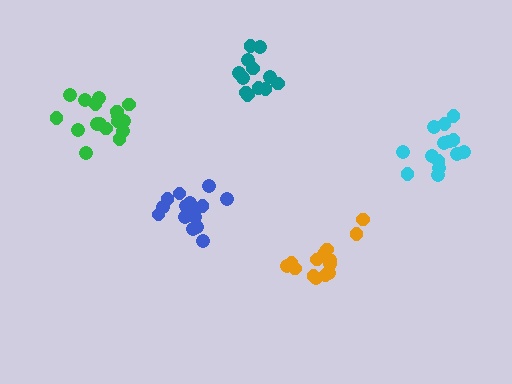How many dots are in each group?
Group 1: 14 dots, Group 2: 17 dots, Group 3: 16 dots, Group 4: 13 dots, Group 5: 14 dots (74 total).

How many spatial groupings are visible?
There are 5 spatial groupings.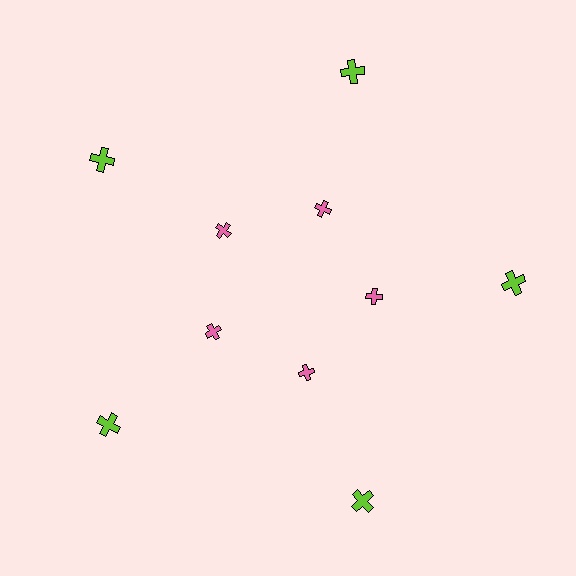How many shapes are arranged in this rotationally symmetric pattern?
There are 10 shapes, arranged in 5 groups of 2.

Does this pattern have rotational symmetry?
Yes, this pattern has 5-fold rotational symmetry. It looks the same after rotating 72 degrees around the center.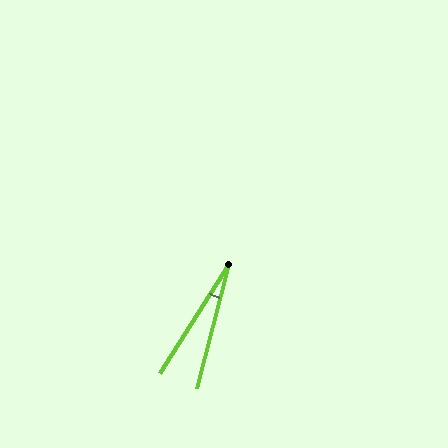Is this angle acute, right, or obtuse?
It is acute.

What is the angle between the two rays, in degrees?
Approximately 18 degrees.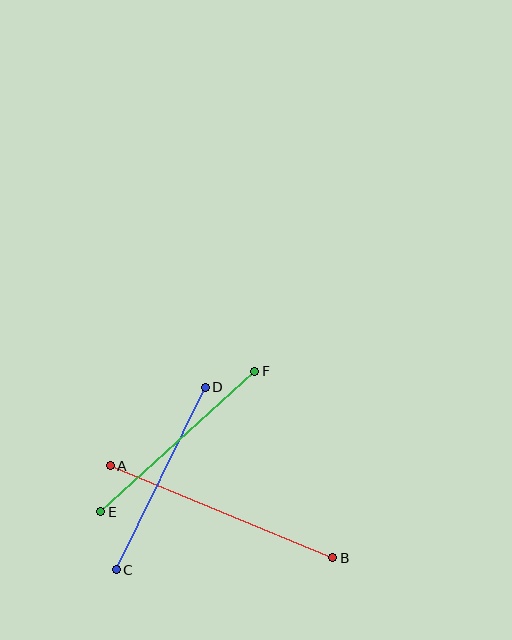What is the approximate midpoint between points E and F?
The midpoint is at approximately (178, 442) pixels.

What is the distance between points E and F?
The distance is approximately 209 pixels.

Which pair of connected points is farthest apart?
Points A and B are farthest apart.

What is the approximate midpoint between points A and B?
The midpoint is at approximately (221, 512) pixels.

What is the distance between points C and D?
The distance is approximately 203 pixels.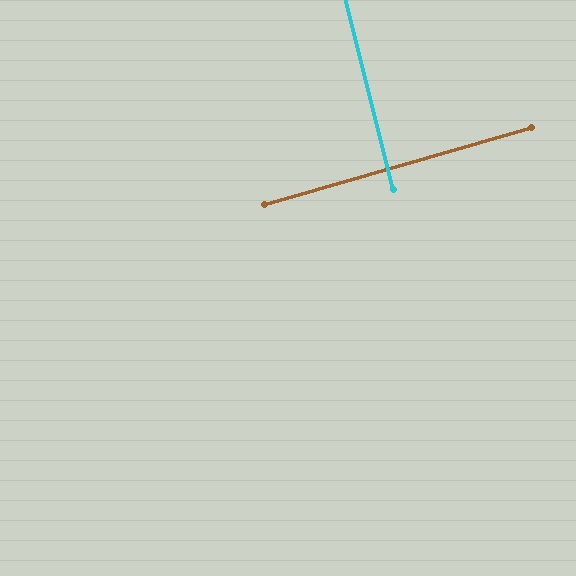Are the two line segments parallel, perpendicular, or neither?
Perpendicular — they meet at approximately 88°.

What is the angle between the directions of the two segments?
Approximately 88 degrees.